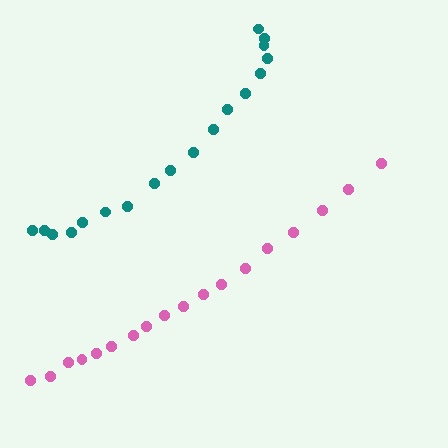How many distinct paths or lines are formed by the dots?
There are 2 distinct paths.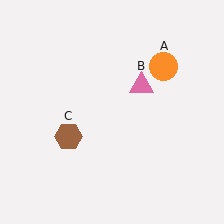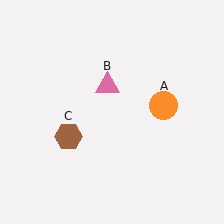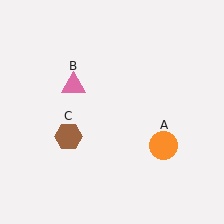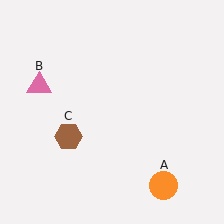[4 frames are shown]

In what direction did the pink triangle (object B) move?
The pink triangle (object B) moved left.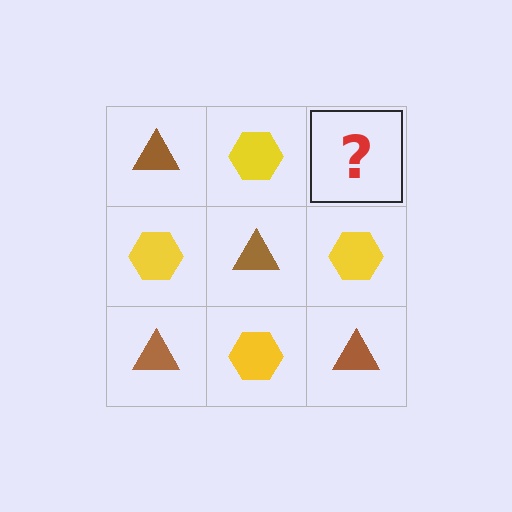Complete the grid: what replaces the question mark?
The question mark should be replaced with a brown triangle.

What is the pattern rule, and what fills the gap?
The rule is that it alternates brown triangle and yellow hexagon in a checkerboard pattern. The gap should be filled with a brown triangle.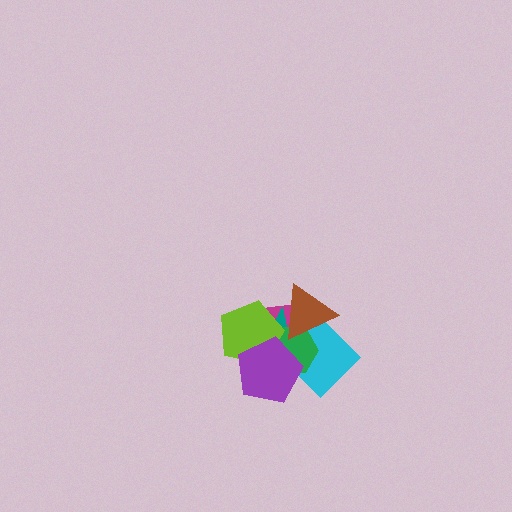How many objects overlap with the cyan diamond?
5 objects overlap with the cyan diamond.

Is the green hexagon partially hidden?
Yes, it is partially covered by another shape.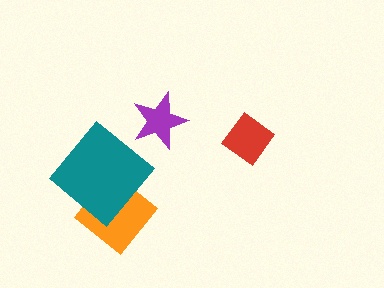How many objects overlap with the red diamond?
0 objects overlap with the red diamond.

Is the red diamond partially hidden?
No, no other shape covers it.